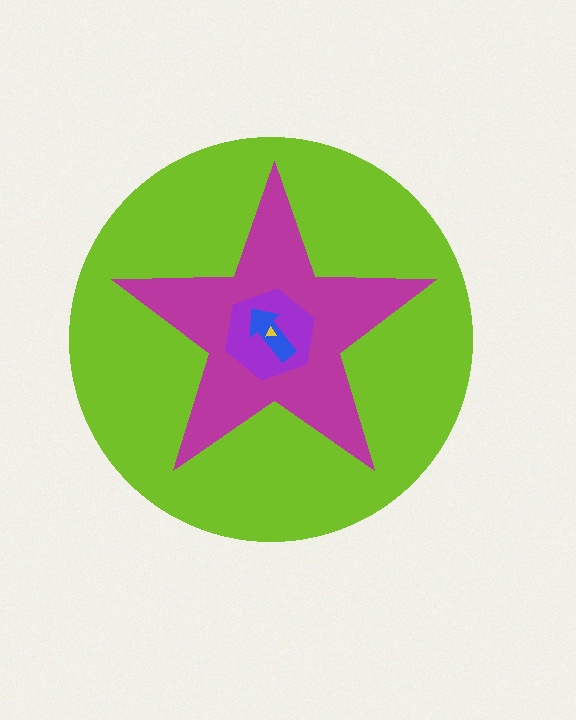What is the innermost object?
The yellow triangle.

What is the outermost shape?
The lime circle.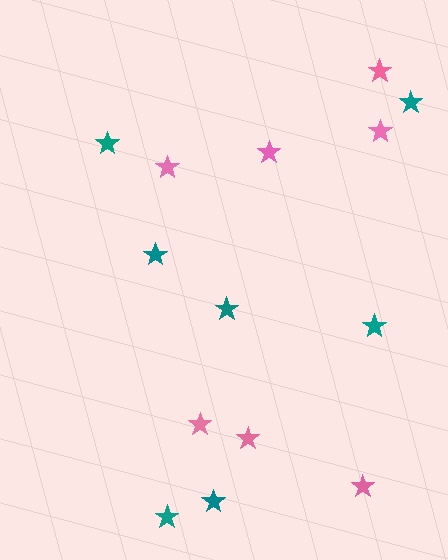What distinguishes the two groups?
There are 2 groups: one group of pink stars (7) and one group of teal stars (7).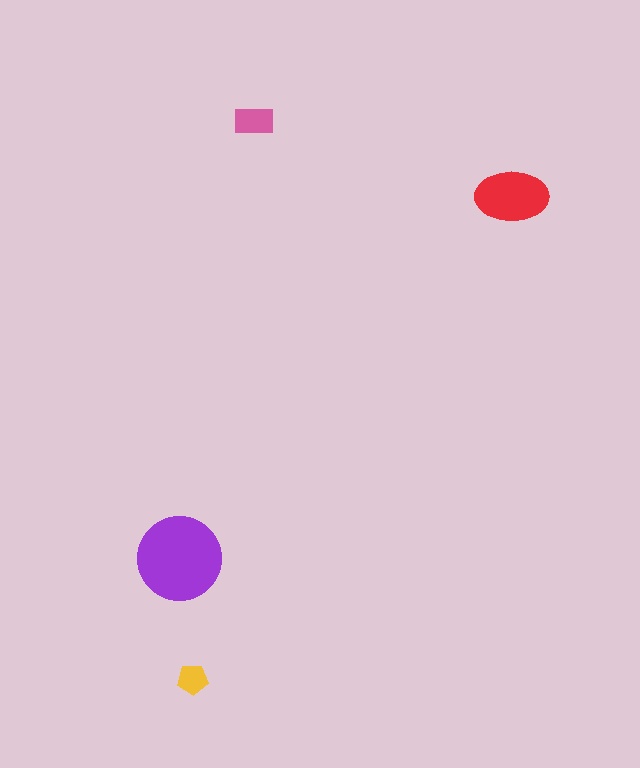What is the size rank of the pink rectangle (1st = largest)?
3rd.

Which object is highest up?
The pink rectangle is topmost.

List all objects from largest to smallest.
The purple circle, the red ellipse, the pink rectangle, the yellow pentagon.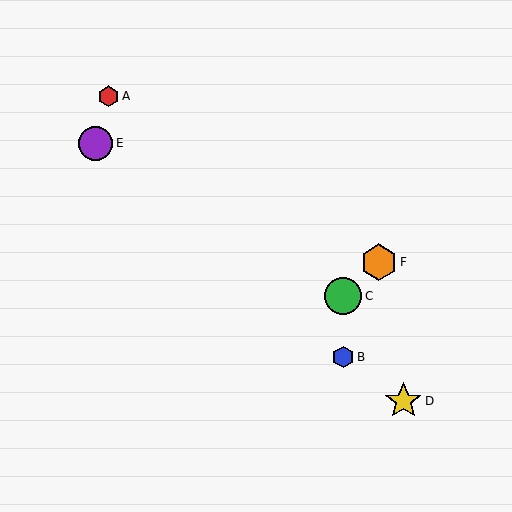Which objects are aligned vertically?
Objects B, C are aligned vertically.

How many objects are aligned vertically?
2 objects (B, C) are aligned vertically.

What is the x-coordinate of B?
Object B is at x≈343.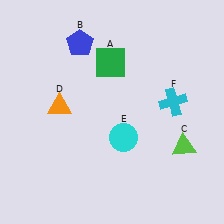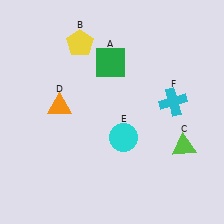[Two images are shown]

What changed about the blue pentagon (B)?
In Image 1, B is blue. In Image 2, it changed to yellow.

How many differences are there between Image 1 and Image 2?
There is 1 difference between the two images.